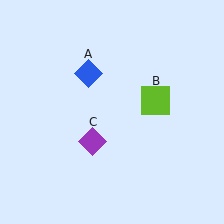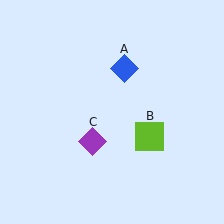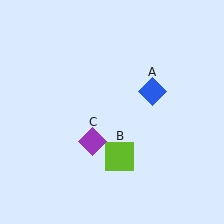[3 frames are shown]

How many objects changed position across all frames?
2 objects changed position: blue diamond (object A), lime square (object B).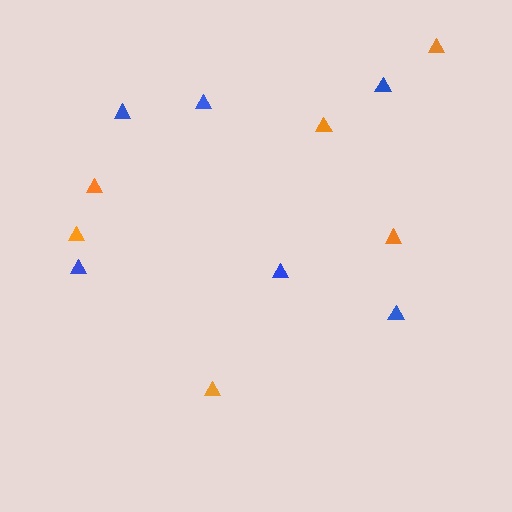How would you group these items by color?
There are 2 groups: one group of blue triangles (6) and one group of orange triangles (6).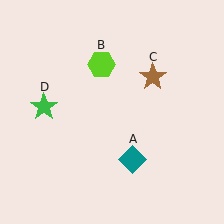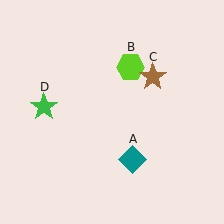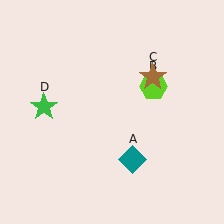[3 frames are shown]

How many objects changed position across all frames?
1 object changed position: lime hexagon (object B).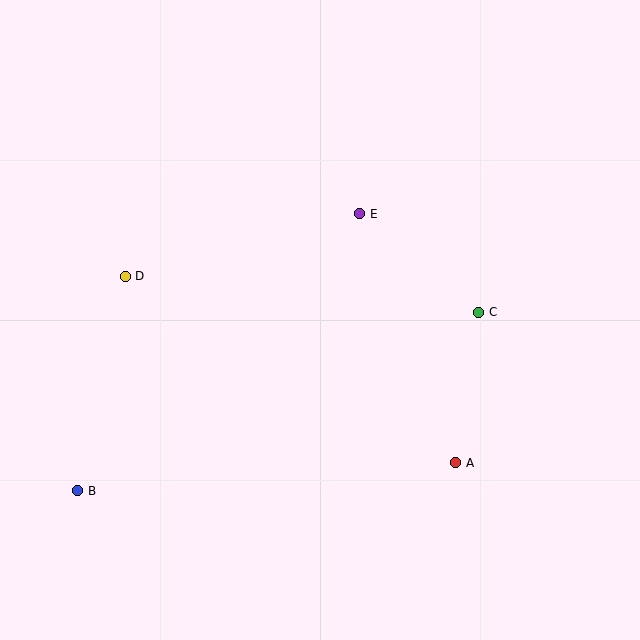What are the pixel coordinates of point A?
Point A is at (456, 463).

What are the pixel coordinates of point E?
Point E is at (360, 214).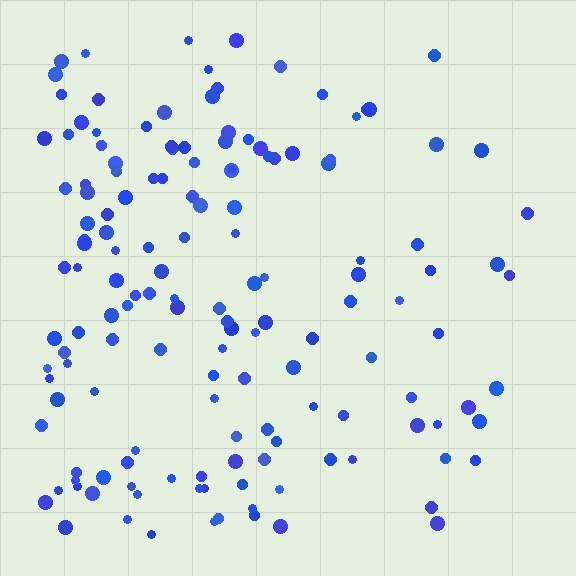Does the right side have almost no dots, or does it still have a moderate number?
Still a moderate number, just noticeably fewer than the left.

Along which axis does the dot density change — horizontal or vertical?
Horizontal.